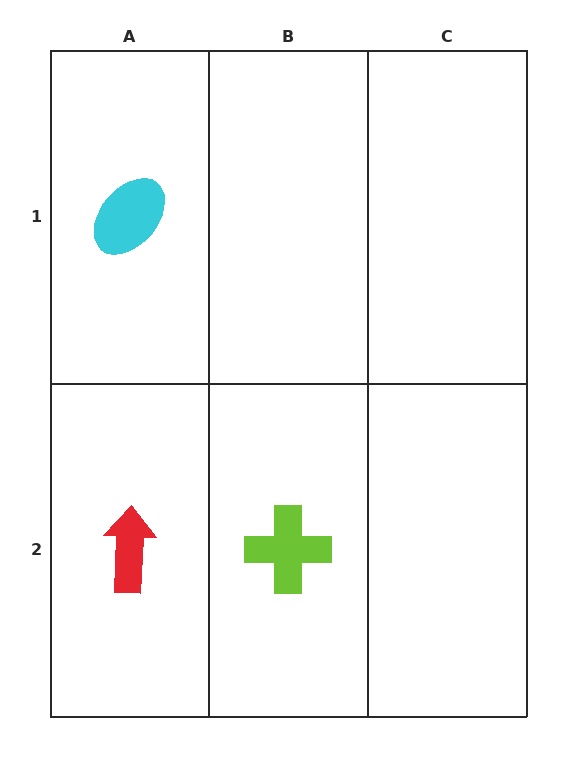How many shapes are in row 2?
2 shapes.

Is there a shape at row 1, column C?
No, that cell is empty.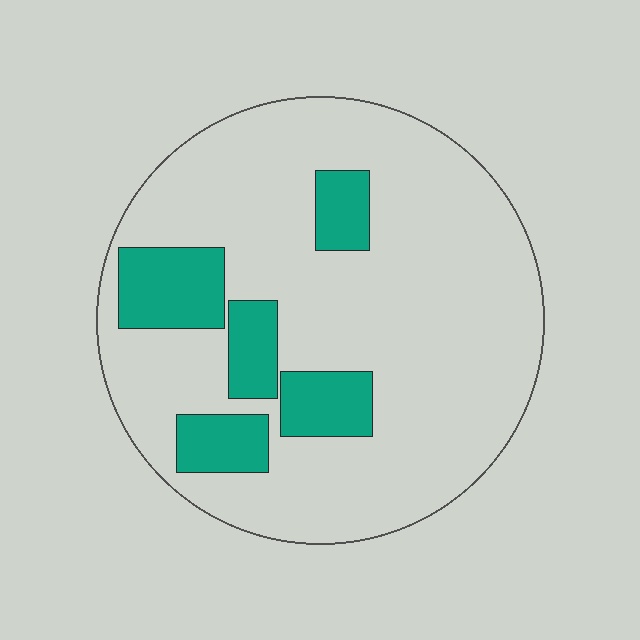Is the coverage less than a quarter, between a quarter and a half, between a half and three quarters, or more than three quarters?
Less than a quarter.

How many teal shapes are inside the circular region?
5.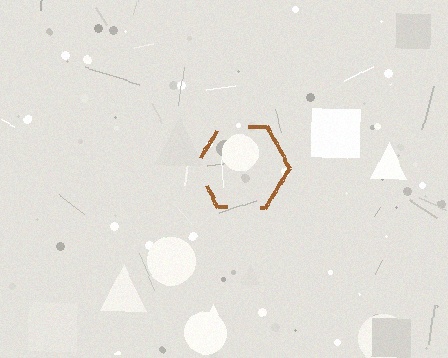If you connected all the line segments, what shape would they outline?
They would outline a hexagon.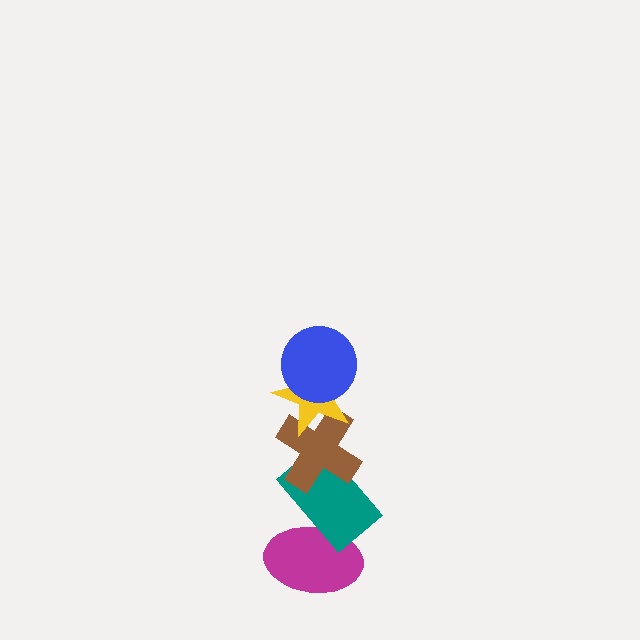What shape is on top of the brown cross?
The yellow star is on top of the brown cross.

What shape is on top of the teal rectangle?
The brown cross is on top of the teal rectangle.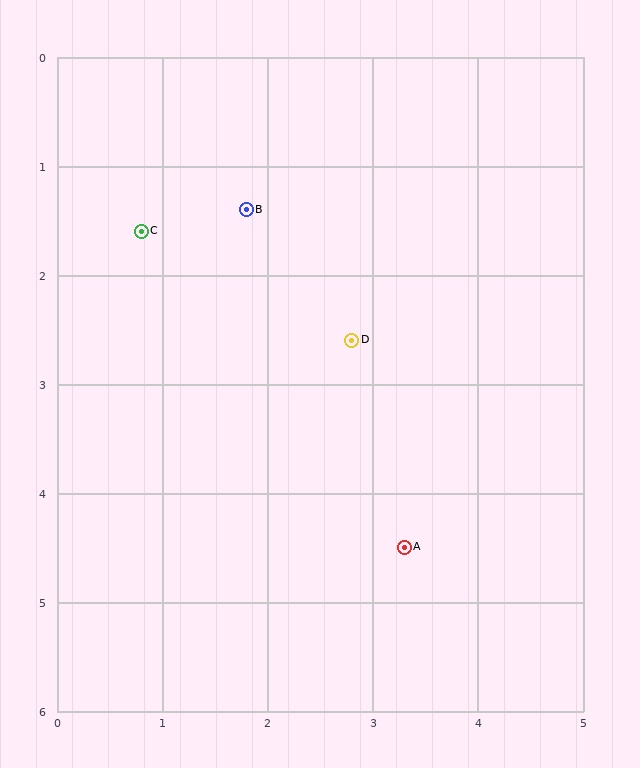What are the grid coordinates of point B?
Point B is at approximately (1.8, 1.4).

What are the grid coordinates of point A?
Point A is at approximately (3.3, 4.5).